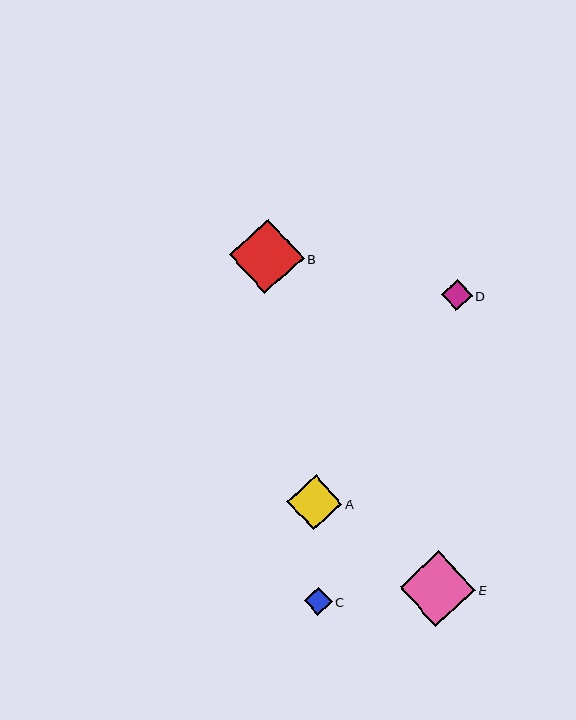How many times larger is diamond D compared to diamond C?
Diamond D is approximately 1.1 times the size of diamond C.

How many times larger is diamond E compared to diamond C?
Diamond E is approximately 2.7 times the size of diamond C.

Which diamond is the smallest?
Diamond C is the smallest with a size of approximately 28 pixels.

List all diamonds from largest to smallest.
From largest to smallest: E, B, A, D, C.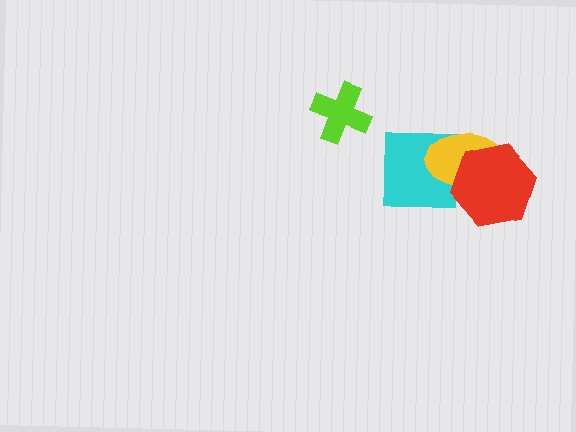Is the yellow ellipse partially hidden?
Yes, it is partially covered by another shape.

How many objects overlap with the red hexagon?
1 object overlaps with the red hexagon.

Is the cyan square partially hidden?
Yes, it is partially covered by another shape.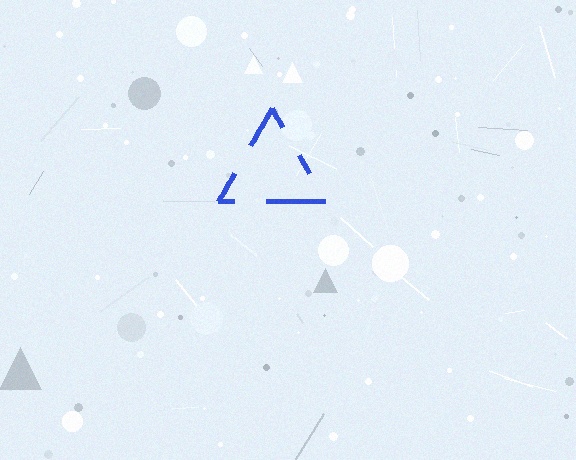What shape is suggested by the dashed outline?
The dashed outline suggests a triangle.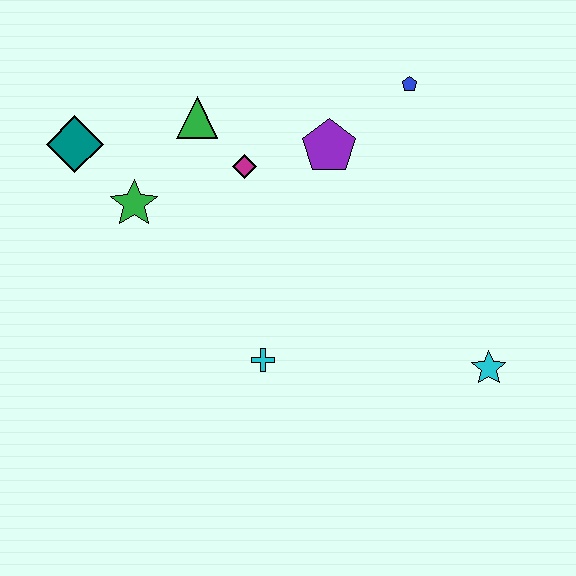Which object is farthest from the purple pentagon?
The cyan star is farthest from the purple pentagon.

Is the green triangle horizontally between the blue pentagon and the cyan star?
No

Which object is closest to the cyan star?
The cyan cross is closest to the cyan star.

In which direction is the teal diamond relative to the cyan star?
The teal diamond is to the left of the cyan star.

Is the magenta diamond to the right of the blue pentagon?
No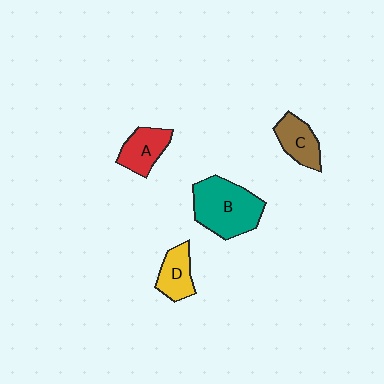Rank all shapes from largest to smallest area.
From largest to smallest: B (teal), A (red), C (brown), D (yellow).